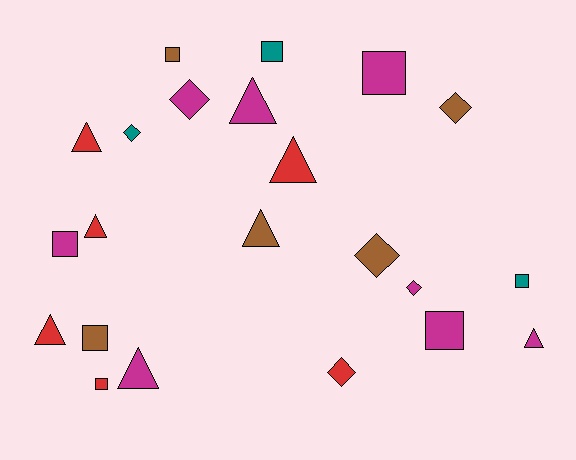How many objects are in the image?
There are 22 objects.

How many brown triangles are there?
There is 1 brown triangle.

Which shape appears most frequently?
Square, with 8 objects.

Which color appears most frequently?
Magenta, with 8 objects.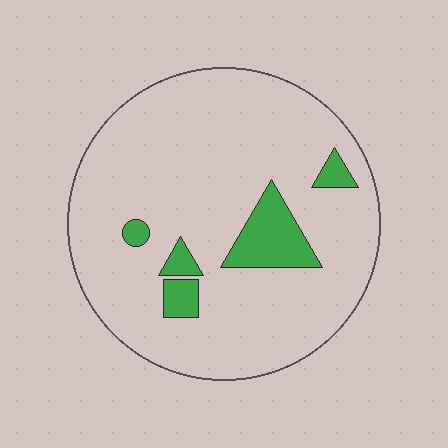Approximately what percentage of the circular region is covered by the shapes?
Approximately 10%.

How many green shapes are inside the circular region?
5.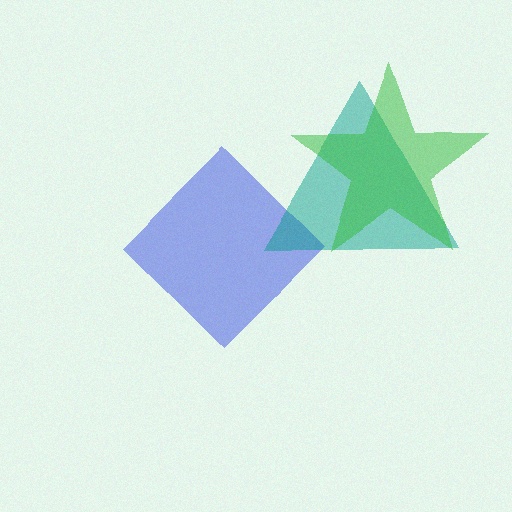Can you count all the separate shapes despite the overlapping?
Yes, there are 3 separate shapes.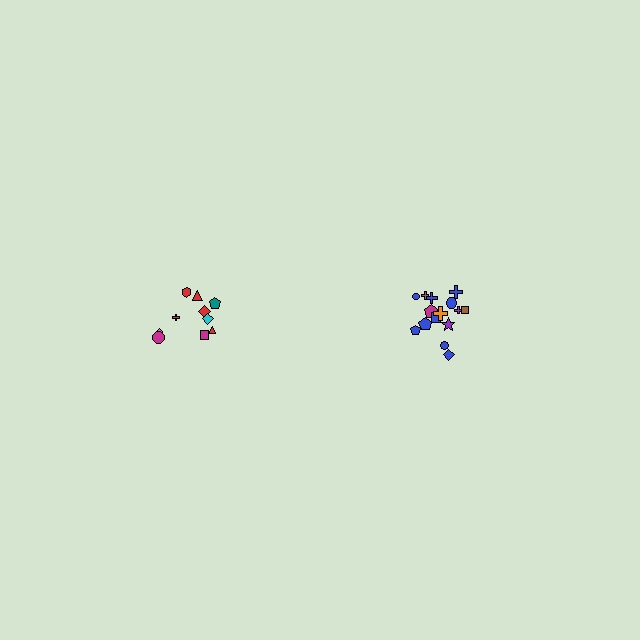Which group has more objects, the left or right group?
The right group.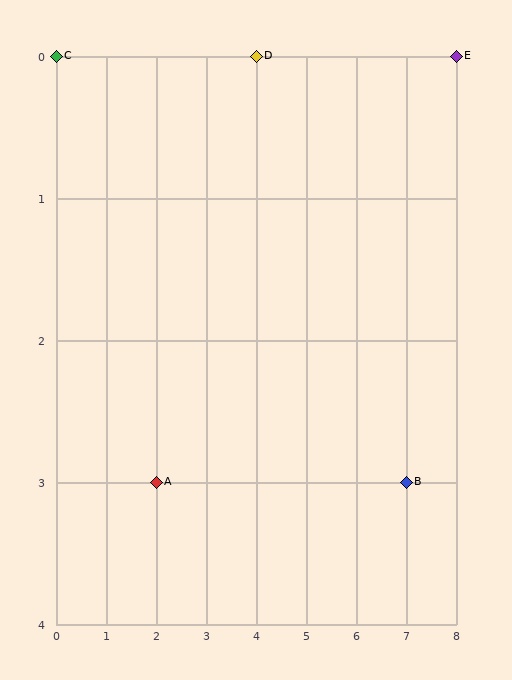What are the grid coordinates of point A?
Point A is at grid coordinates (2, 3).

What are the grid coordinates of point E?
Point E is at grid coordinates (8, 0).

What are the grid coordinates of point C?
Point C is at grid coordinates (0, 0).